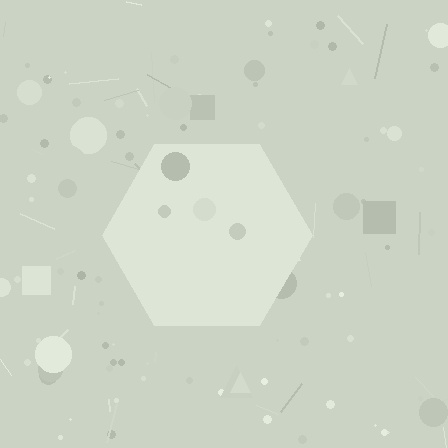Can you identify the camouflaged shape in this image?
The camouflaged shape is a hexagon.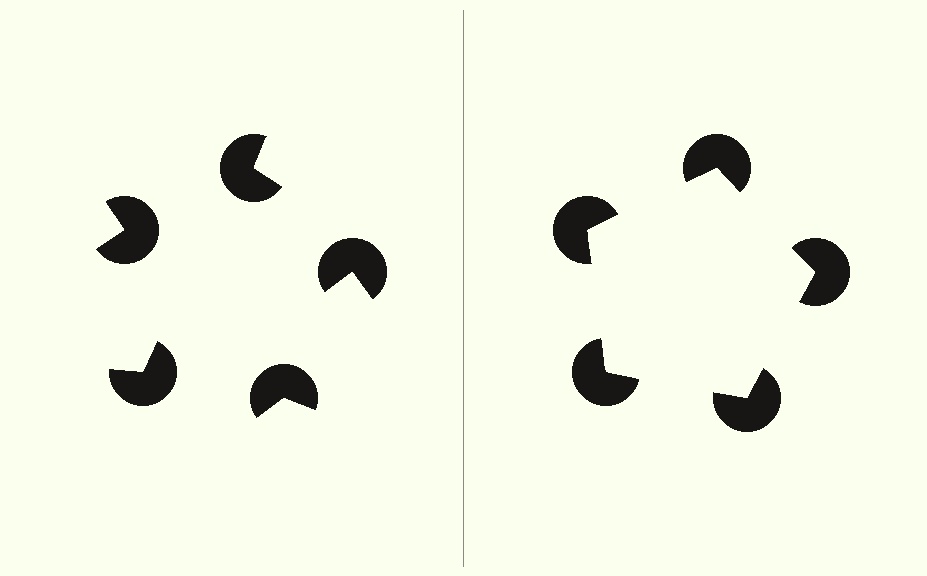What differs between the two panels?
The pac-man discs are positioned identically on both sides; only the wedge orientations differ. On the right they align to a pentagon; on the left they are misaligned.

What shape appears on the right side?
An illusory pentagon.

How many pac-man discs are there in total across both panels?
10 — 5 on each side.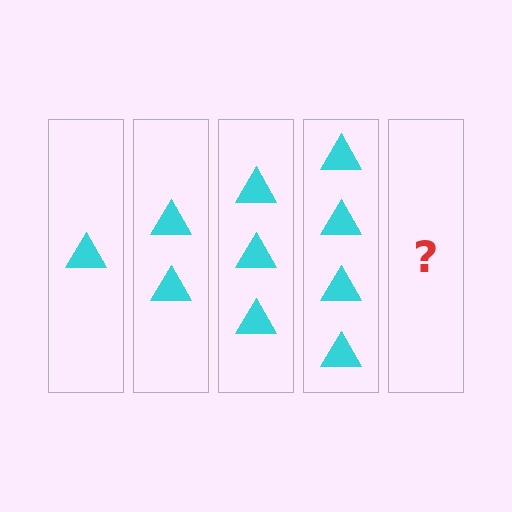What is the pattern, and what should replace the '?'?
The pattern is that each step adds one more triangle. The '?' should be 5 triangles.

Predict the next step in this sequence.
The next step is 5 triangles.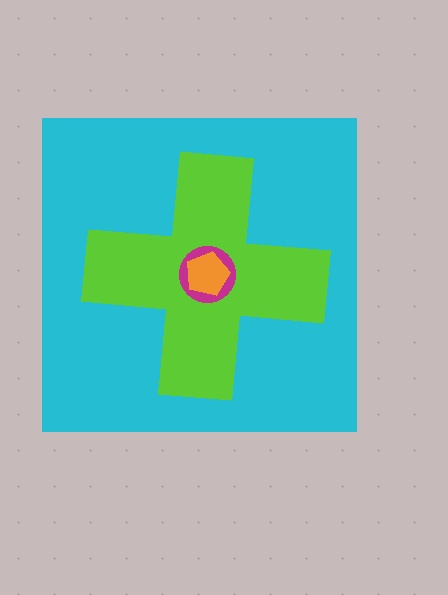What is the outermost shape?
The cyan square.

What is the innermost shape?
The orange pentagon.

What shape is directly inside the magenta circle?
The orange pentagon.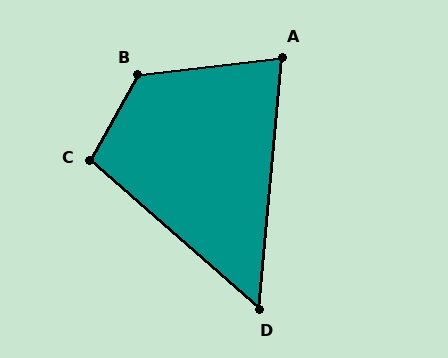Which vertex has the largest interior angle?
B, at approximately 126 degrees.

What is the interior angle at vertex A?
Approximately 78 degrees (acute).